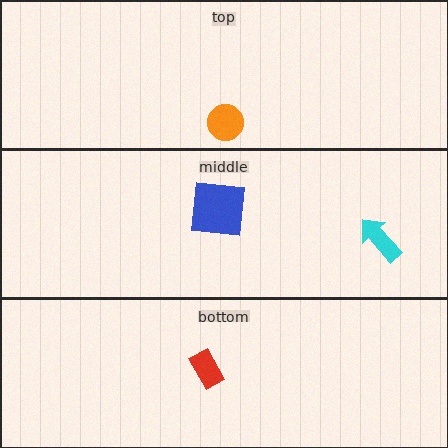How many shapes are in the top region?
1.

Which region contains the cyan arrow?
The middle region.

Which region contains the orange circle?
The top region.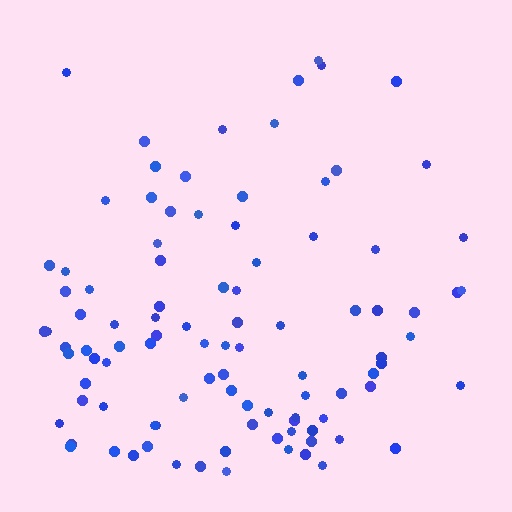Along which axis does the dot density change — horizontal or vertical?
Vertical.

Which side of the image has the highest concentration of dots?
The bottom.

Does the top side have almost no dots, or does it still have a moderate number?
Still a moderate number, just noticeably fewer than the bottom.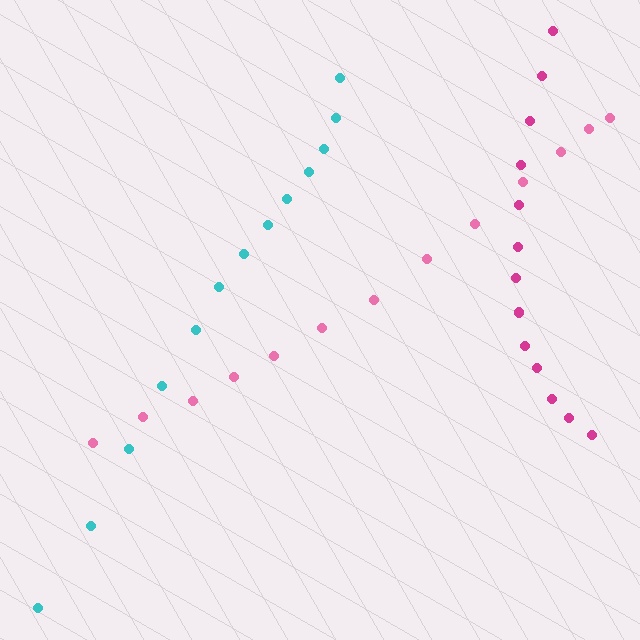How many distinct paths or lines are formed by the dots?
There are 3 distinct paths.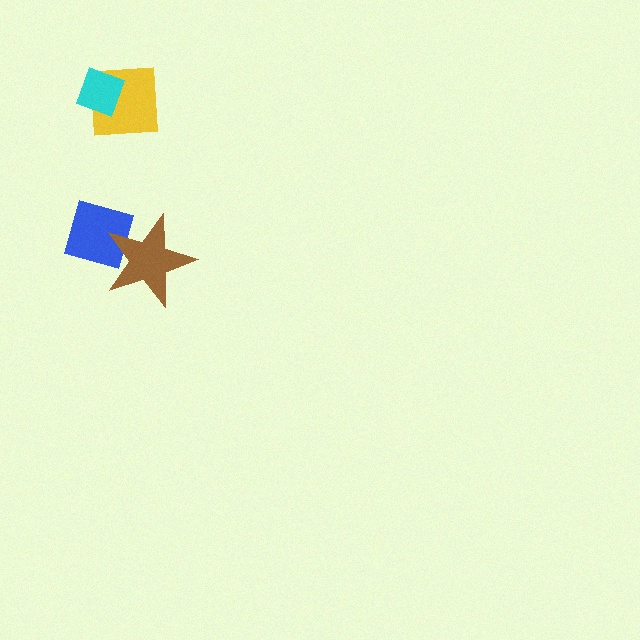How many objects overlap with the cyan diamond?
1 object overlaps with the cyan diamond.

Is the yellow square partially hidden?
Yes, it is partially covered by another shape.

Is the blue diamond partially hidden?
Yes, it is partially covered by another shape.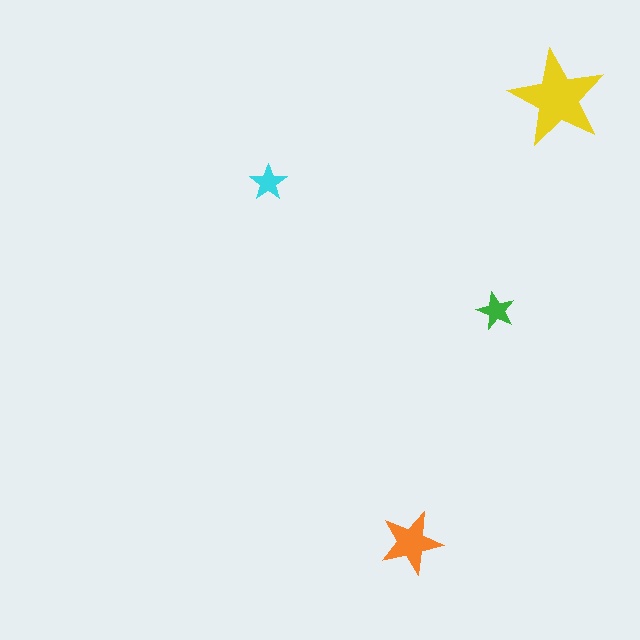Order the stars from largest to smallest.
the yellow one, the orange one, the green one, the cyan one.